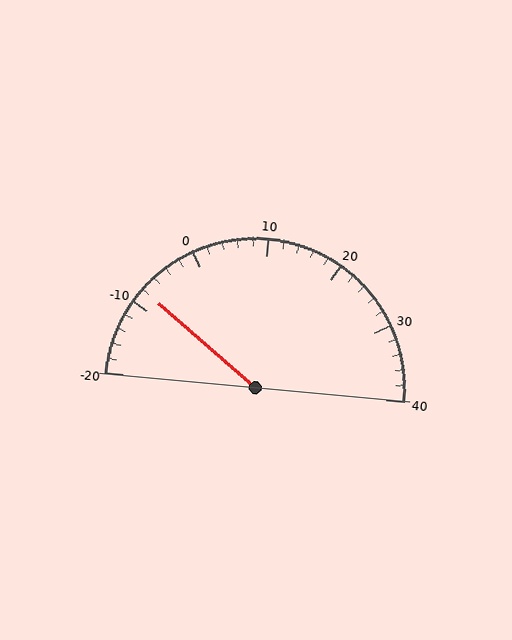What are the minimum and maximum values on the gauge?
The gauge ranges from -20 to 40.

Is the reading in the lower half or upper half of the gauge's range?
The reading is in the lower half of the range (-20 to 40).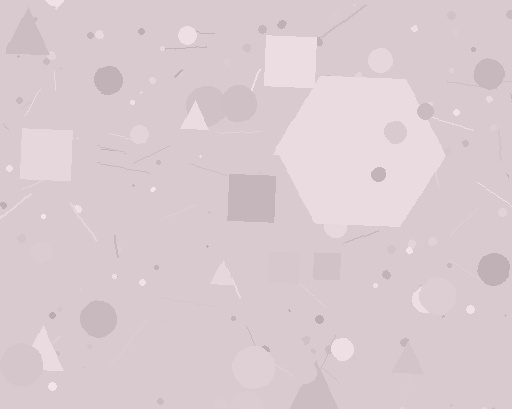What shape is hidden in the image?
A hexagon is hidden in the image.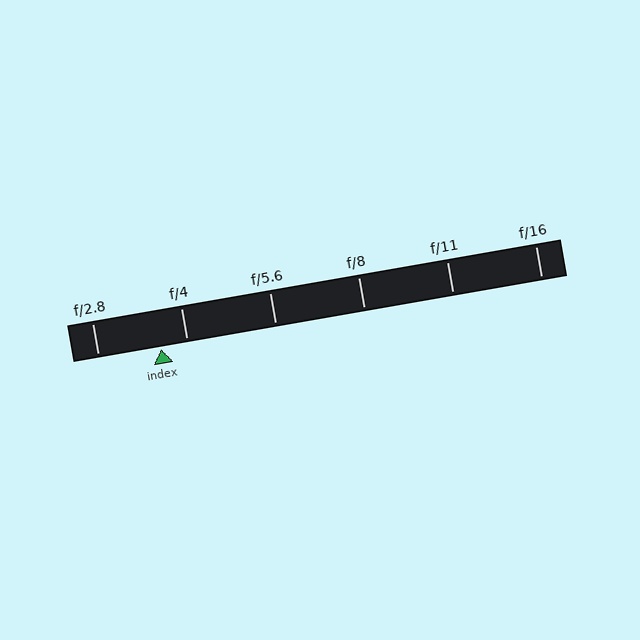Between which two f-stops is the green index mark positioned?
The index mark is between f/2.8 and f/4.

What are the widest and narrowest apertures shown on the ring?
The widest aperture shown is f/2.8 and the narrowest is f/16.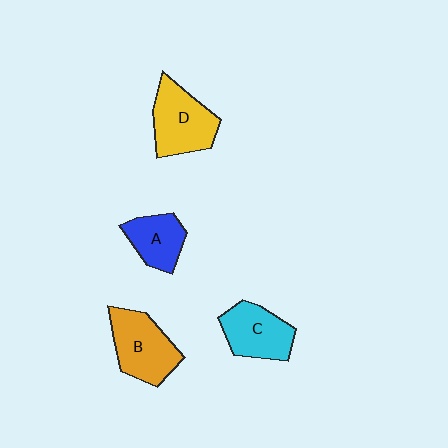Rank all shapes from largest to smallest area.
From largest to smallest: B (orange), D (yellow), C (cyan), A (blue).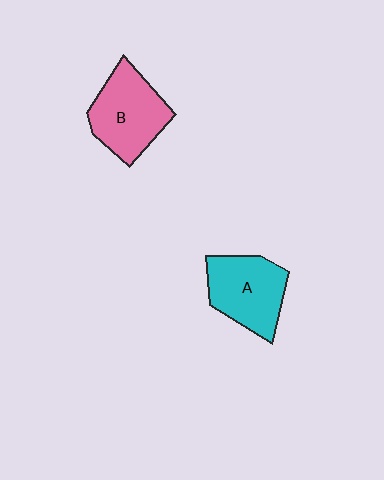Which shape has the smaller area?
Shape A (cyan).